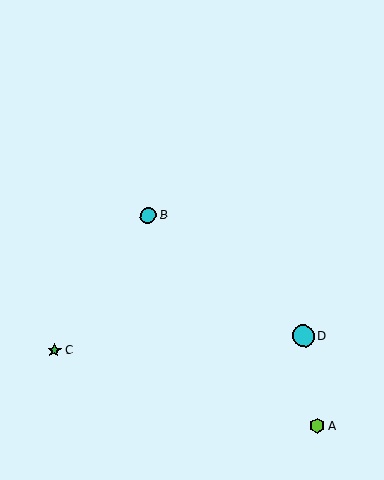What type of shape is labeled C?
Shape C is a green star.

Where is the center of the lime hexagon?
The center of the lime hexagon is at (317, 425).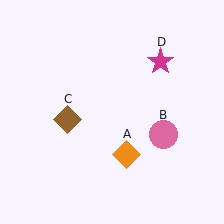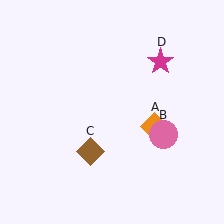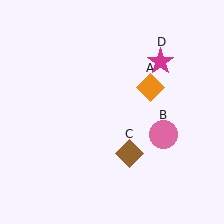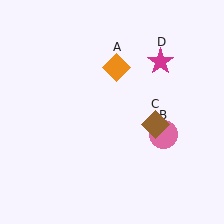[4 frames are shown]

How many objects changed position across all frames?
2 objects changed position: orange diamond (object A), brown diamond (object C).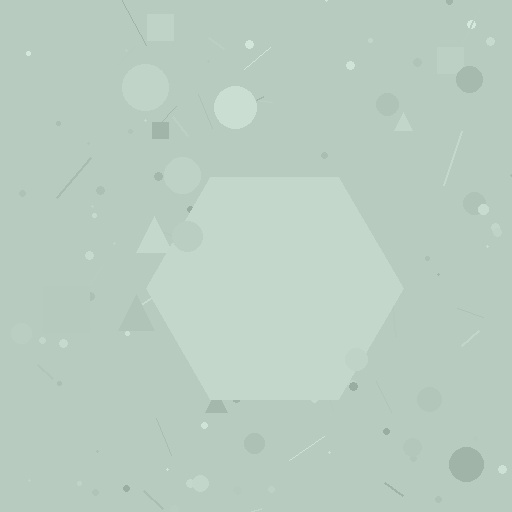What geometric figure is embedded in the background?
A hexagon is embedded in the background.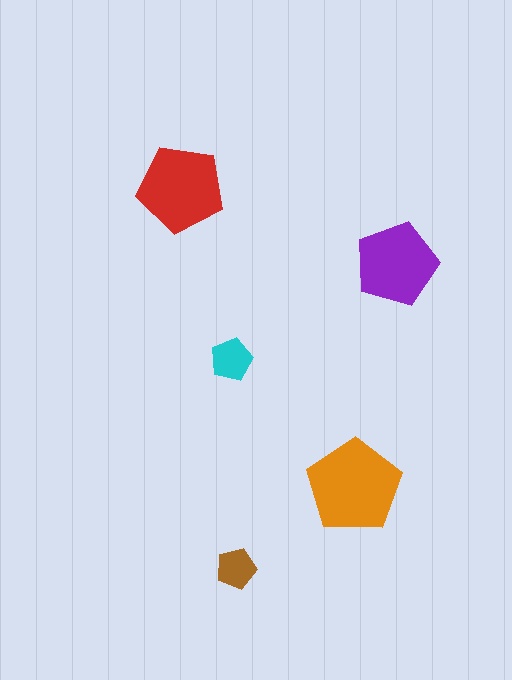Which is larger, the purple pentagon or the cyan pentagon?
The purple one.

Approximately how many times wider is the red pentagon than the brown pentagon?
About 2 times wider.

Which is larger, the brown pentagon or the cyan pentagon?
The cyan one.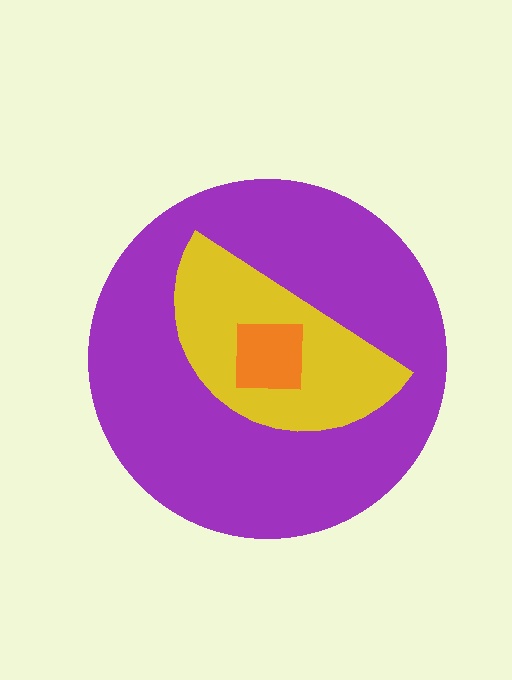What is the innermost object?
The orange square.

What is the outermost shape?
The purple circle.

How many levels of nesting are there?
3.